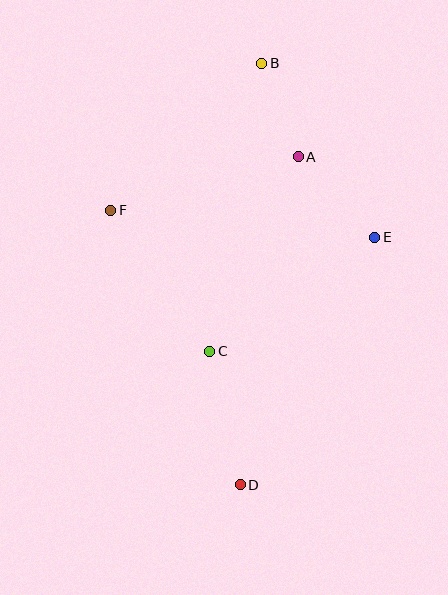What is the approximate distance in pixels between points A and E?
The distance between A and E is approximately 111 pixels.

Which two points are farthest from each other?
Points B and D are farthest from each other.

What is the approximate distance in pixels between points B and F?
The distance between B and F is approximately 210 pixels.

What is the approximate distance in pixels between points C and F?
The distance between C and F is approximately 172 pixels.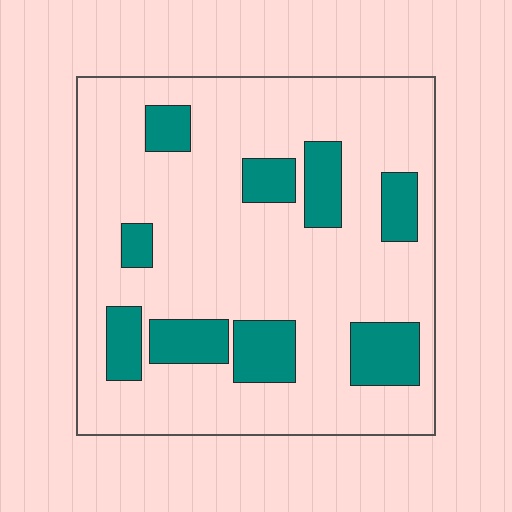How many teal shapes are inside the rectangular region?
9.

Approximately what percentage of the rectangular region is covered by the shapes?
Approximately 20%.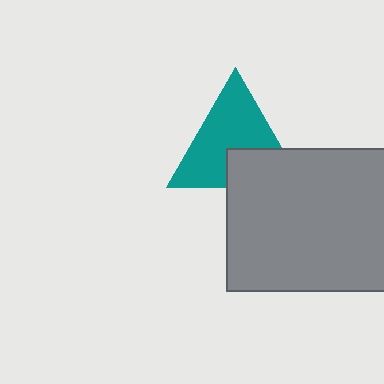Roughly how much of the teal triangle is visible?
Most of it is visible (roughly 68%).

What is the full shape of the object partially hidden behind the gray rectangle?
The partially hidden object is a teal triangle.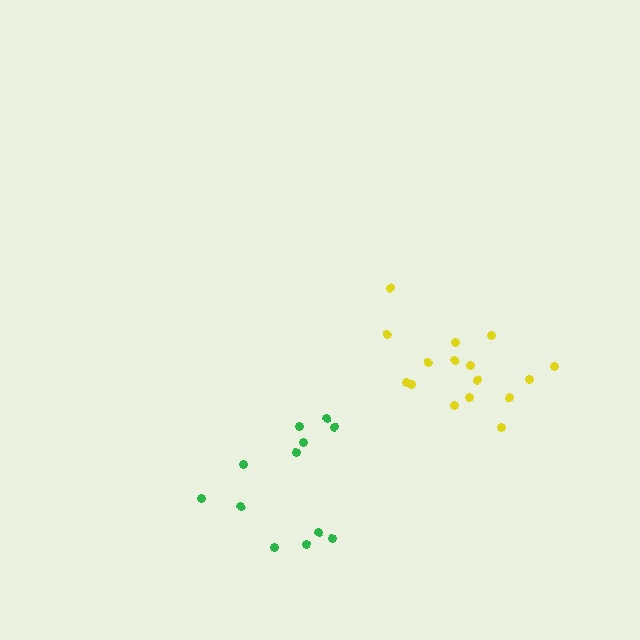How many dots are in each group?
Group 1: 12 dots, Group 2: 16 dots (28 total).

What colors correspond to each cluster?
The clusters are colored: green, yellow.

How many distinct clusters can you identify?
There are 2 distinct clusters.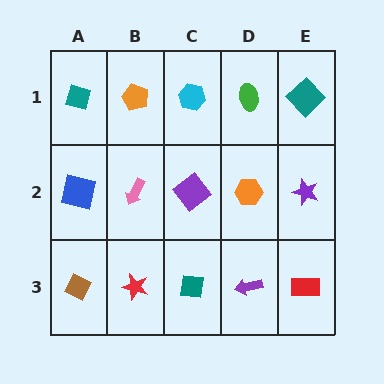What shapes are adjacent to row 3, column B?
A pink arrow (row 2, column B), a brown diamond (row 3, column A), a teal square (row 3, column C).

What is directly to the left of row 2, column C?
A pink arrow.